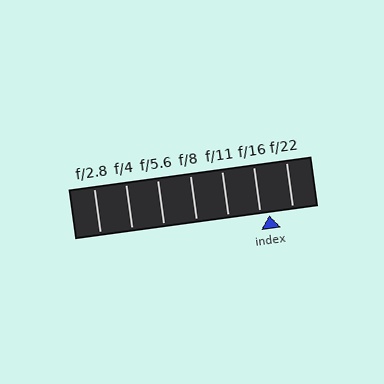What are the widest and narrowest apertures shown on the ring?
The widest aperture shown is f/2.8 and the narrowest is f/22.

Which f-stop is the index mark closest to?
The index mark is closest to f/16.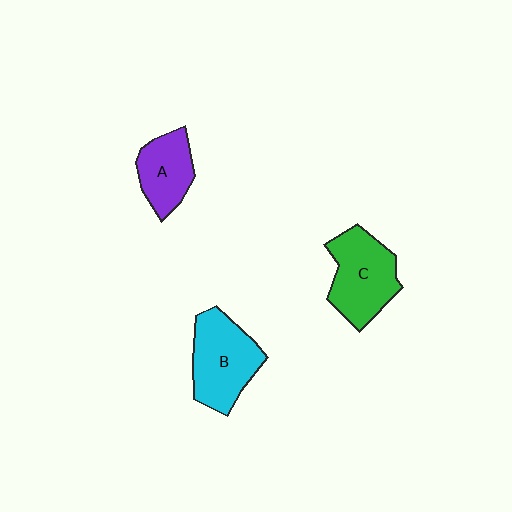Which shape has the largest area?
Shape B (cyan).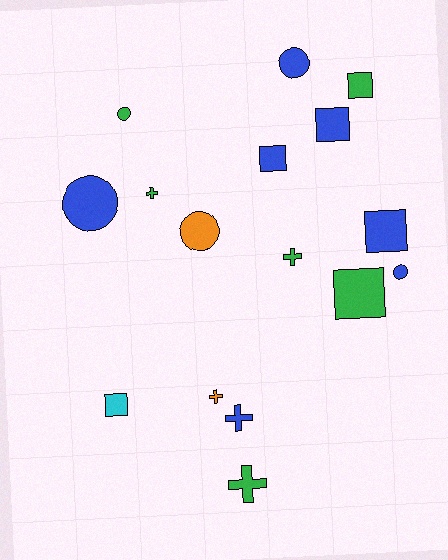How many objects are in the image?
There are 16 objects.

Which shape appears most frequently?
Square, with 6 objects.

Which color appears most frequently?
Blue, with 7 objects.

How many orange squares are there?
There are no orange squares.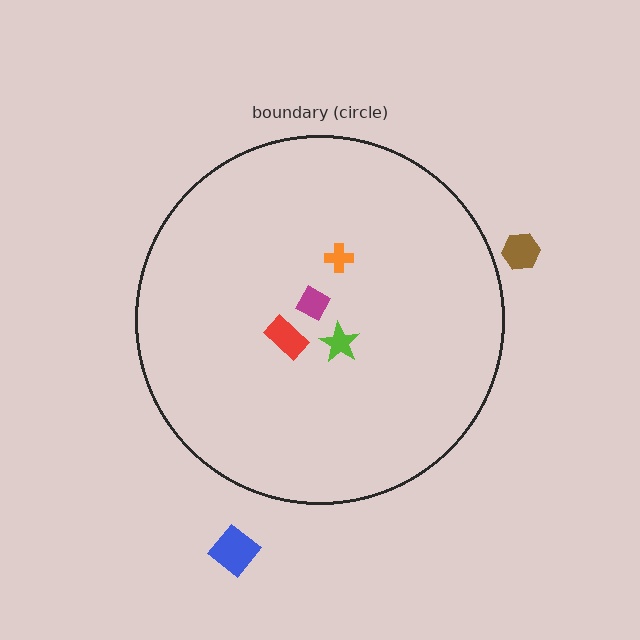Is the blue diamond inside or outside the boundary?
Outside.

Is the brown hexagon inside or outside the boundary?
Outside.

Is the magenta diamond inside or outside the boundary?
Inside.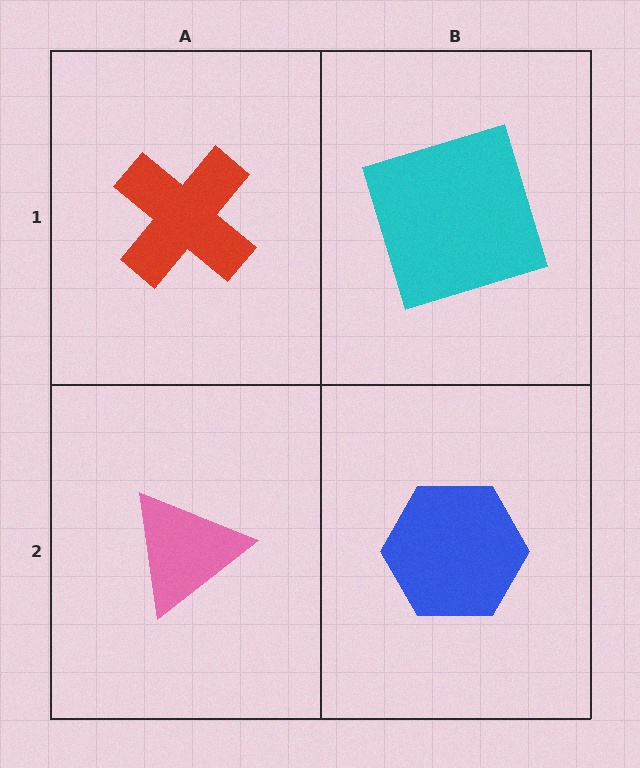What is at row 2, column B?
A blue hexagon.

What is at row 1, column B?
A cyan square.